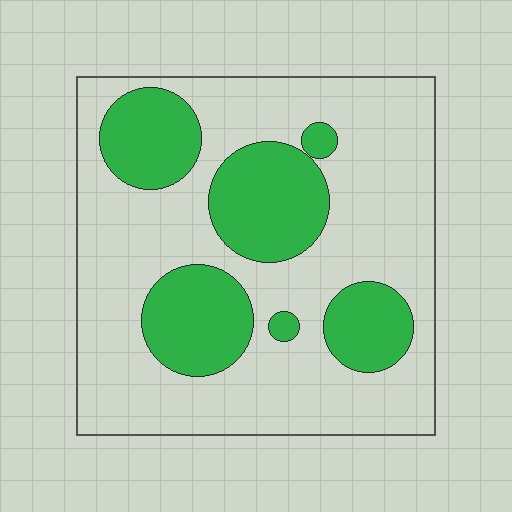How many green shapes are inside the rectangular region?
6.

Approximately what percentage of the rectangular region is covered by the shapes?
Approximately 30%.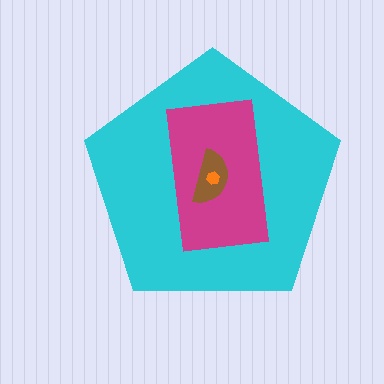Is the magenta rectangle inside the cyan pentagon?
Yes.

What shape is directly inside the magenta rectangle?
The brown semicircle.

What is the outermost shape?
The cyan pentagon.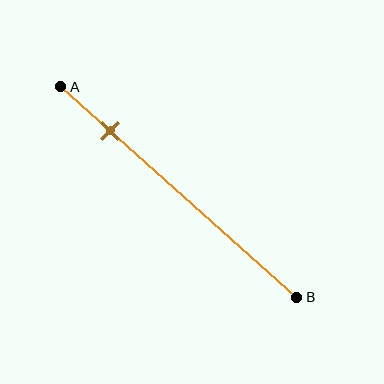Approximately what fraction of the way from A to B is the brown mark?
The brown mark is approximately 20% of the way from A to B.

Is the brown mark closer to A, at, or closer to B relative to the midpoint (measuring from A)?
The brown mark is closer to point A than the midpoint of segment AB.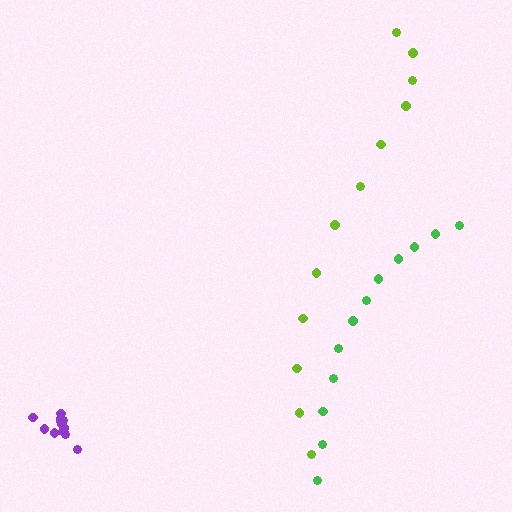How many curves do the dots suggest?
There are 3 distinct paths.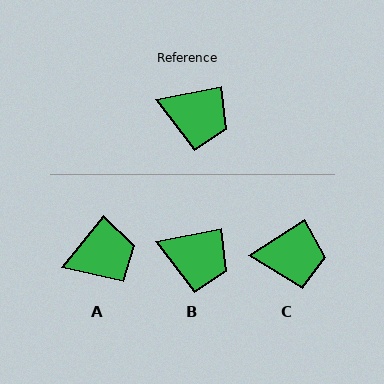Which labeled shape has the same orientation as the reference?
B.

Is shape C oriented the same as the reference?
No, it is off by about 22 degrees.